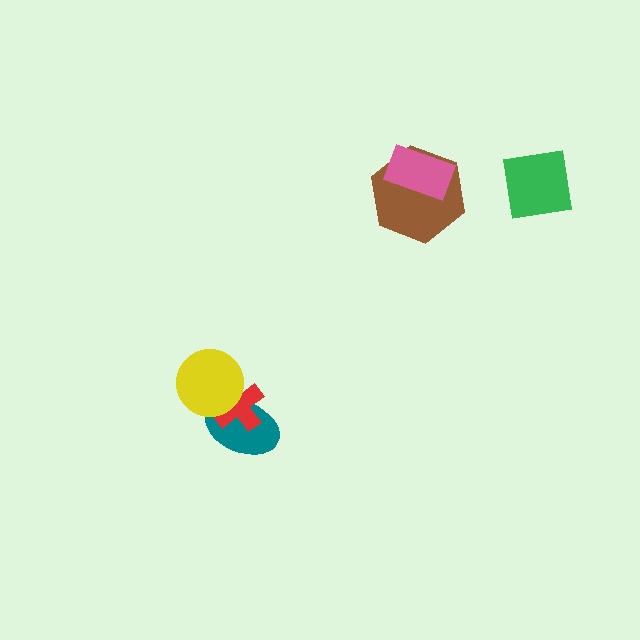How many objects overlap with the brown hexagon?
1 object overlaps with the brown hexagon.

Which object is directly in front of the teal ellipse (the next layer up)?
The red cross is directly in front of the teal ellipse.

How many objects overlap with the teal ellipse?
2 objects overlap with the teal ellipse.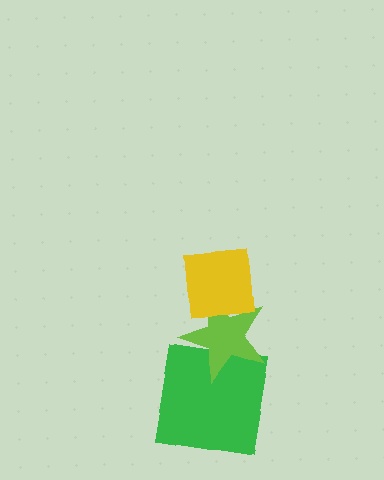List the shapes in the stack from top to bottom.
From top to bottom: the yellow square, the lime star, the green square.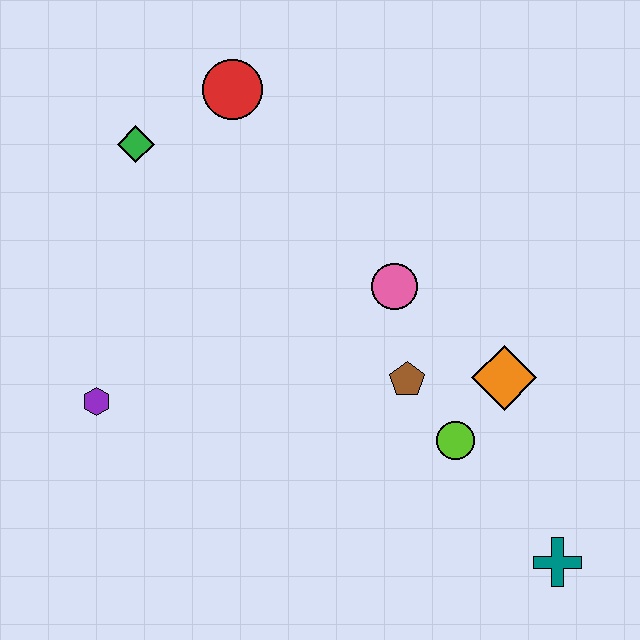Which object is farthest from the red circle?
The teal cross is farthest from the red circle.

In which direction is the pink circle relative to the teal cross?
The pink circle is above the teal cross.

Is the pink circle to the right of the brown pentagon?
No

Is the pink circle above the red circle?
No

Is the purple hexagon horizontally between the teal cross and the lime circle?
No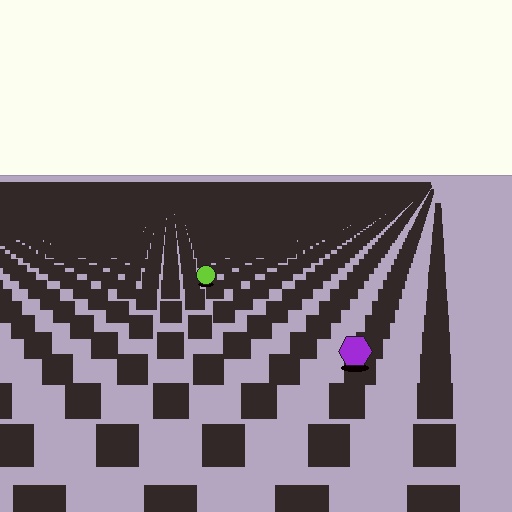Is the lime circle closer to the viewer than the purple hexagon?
No. The purple hexagon is closer — you can tell from the texture gradient: the ground texture is coarser near it.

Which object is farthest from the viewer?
The lime circle is farthest from the viewer. It appears smaller and the ground texture around it is denser.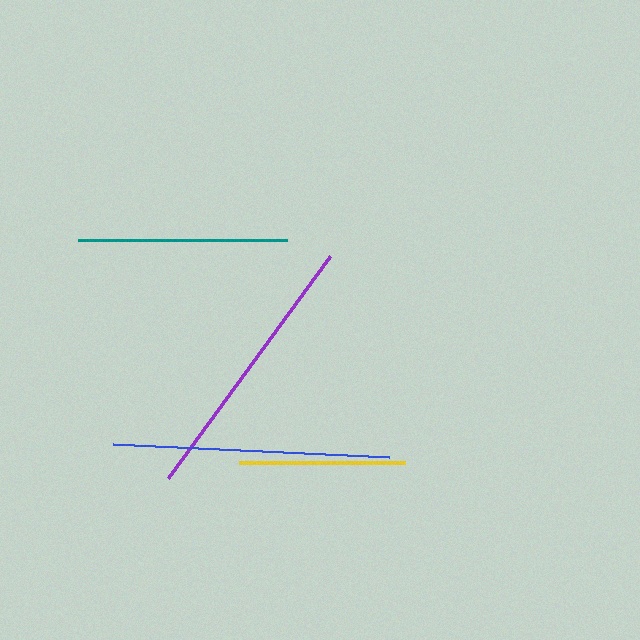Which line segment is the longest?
The blue line is the longest at approximately 276 pixels.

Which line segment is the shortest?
The yellow line is the shortest at approximately 166 pixels.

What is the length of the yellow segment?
The yellow segment is approximately 166 pixels long.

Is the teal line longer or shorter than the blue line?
The blue line is longer than the teal line.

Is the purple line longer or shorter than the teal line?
The purple line is longer than the teal line.